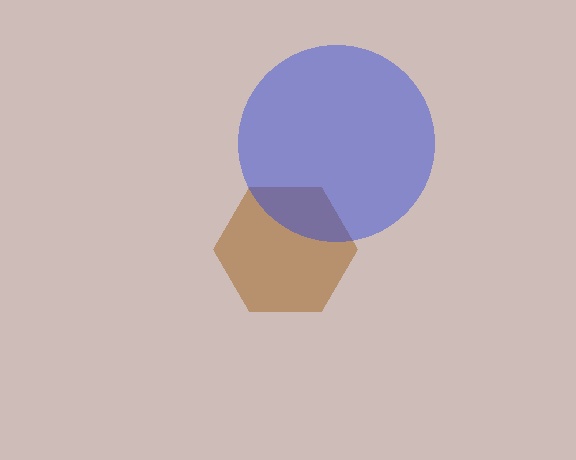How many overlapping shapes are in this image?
There are 2 overlapping shapes in the image.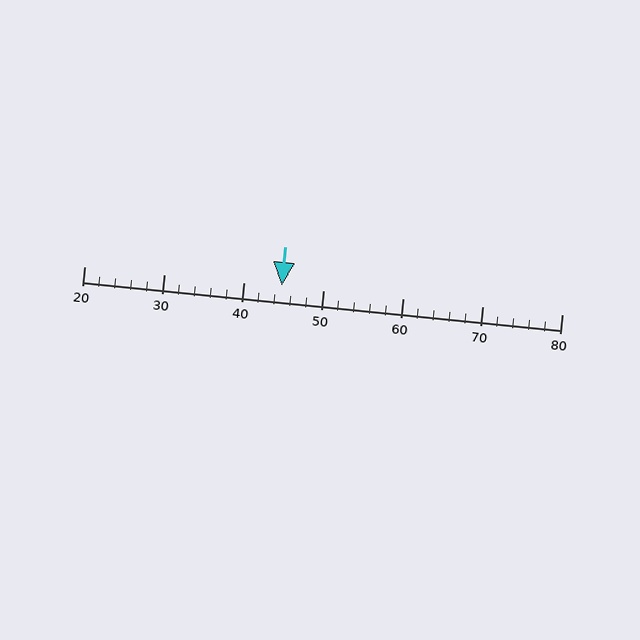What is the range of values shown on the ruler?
The ruler shows values from 20 to 80.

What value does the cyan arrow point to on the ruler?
The cyan arrow points to approximately 45.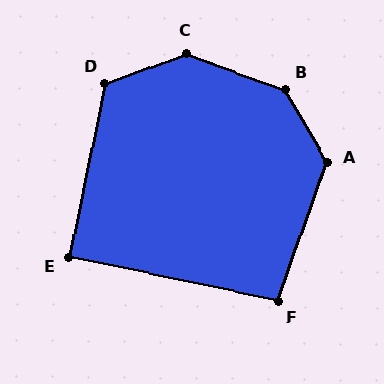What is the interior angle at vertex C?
Approximately 139 degrees (obtuse).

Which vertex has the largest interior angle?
B, at approximately 140 degrees.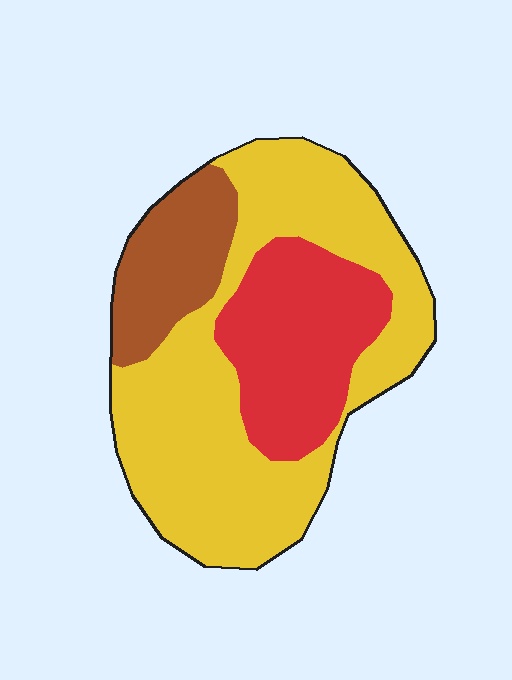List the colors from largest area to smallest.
From largest to smallest: yellow, red, brown.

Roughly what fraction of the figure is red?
Red takes up about one quarter (1/4) of the figure.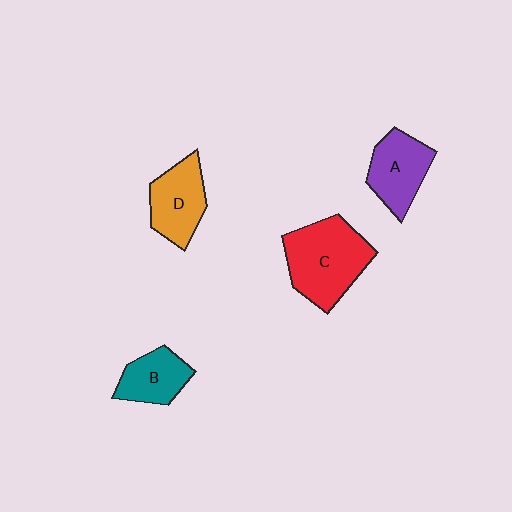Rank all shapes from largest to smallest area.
From largest to smallest: C (red), D (orange), A (purple), B (teal).